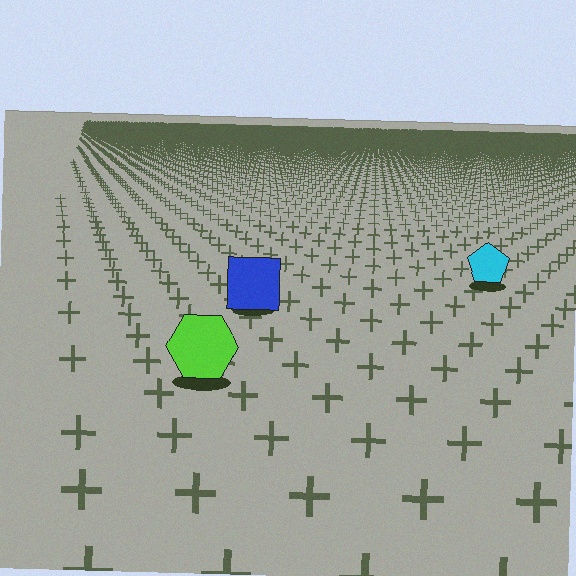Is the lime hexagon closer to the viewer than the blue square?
Yes. The lime hexagon is closer — you can tell from the texture gradient: the ground texture is coarser near it.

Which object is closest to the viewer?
The lime hexagon is closest. The texture marks near it are larger and more spread out.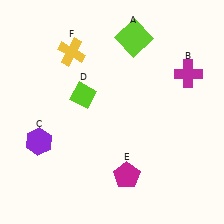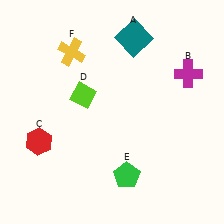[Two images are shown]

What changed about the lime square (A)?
In Image 1, A is lime. In Image 2, it changed to teal.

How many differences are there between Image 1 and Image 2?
There are 3 differences between the two images.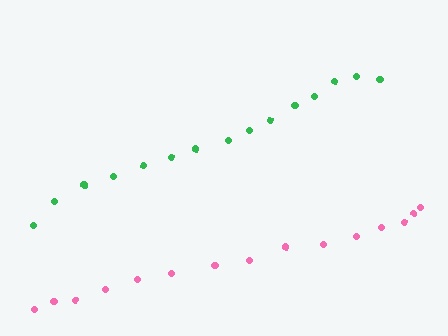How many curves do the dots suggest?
There are 2 distinct paths.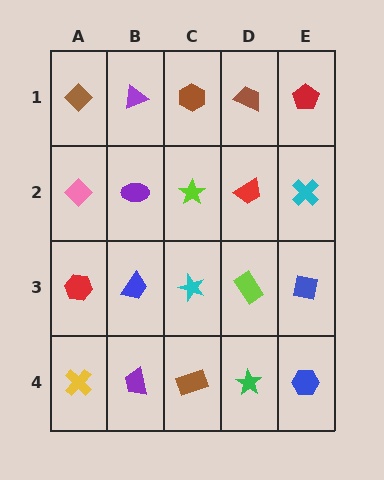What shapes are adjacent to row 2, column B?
A purple triangle (row 1, column B), a blue trapezoid (row 3, column B), a pink diamond (row 2, column A), a lime star (row 2, column C).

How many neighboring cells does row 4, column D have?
3.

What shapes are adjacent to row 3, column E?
A cyan cross (row 2, column E), a blue hexagon (row 4, column E), a lime rectangle (row 3, column D).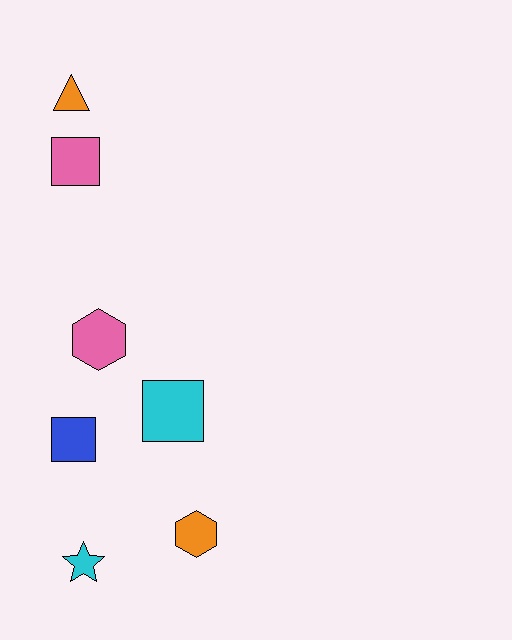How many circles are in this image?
There are no circles.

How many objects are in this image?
There are 7 objects.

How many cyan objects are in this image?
There are 2 cyan objects.